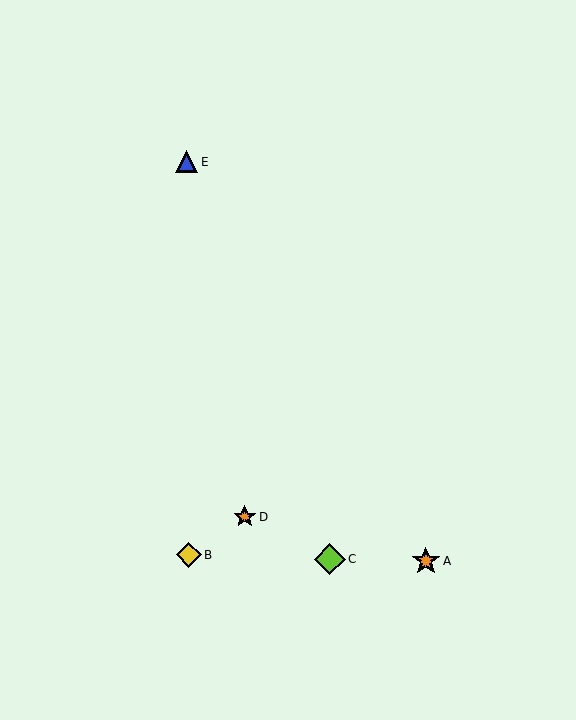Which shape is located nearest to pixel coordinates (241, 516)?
The orange star (labeled D) at (245, 517) is nearest to that location.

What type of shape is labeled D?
Shape D is an orange star.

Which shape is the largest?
The lime diamond (labeled C) is the largest.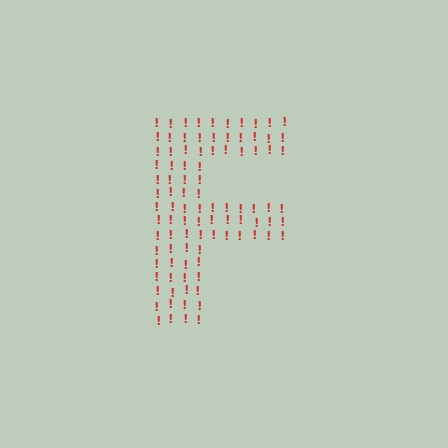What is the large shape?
The large shape is the letter F.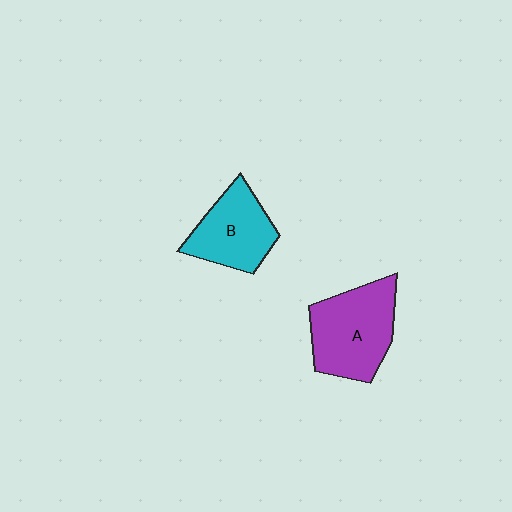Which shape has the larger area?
Shape A (purple).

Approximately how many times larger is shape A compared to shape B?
Approximately 1.3 times.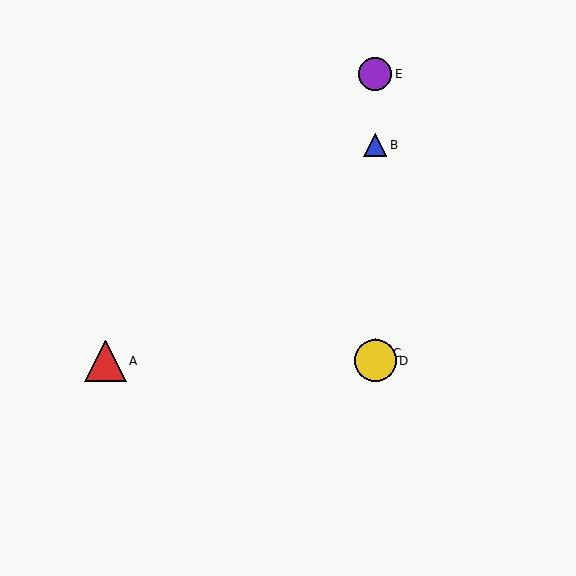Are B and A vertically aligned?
No, B is at x≈375 and A is at x≈106.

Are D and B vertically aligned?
Yes, both are at x≈375.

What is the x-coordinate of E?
Object E is at x≈375.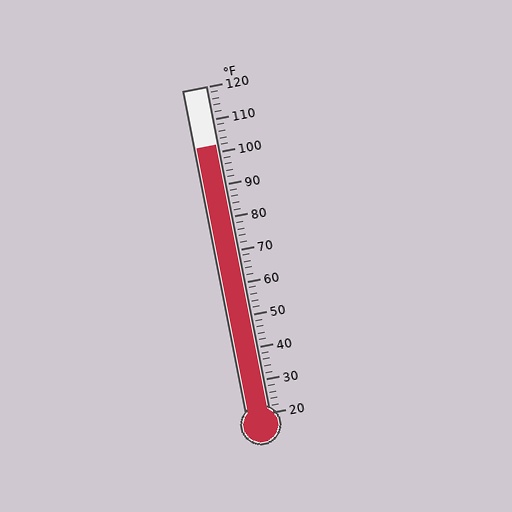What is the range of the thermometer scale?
The thermometer scale ranges from 20°F to 120°F.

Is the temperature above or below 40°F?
The temperature is above 40°F.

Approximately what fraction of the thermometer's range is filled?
The thermometer is filled to approximately 80% of its range.